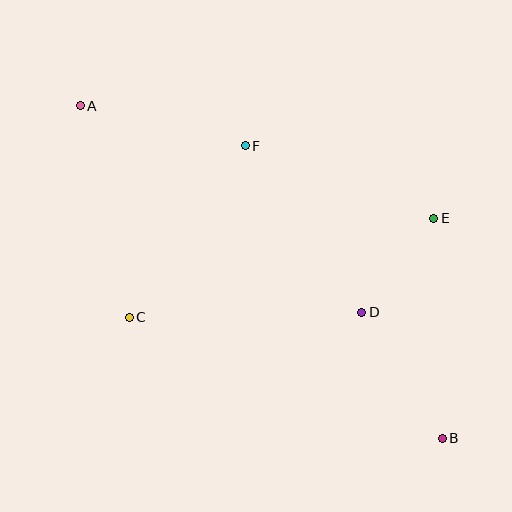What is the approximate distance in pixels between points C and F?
The distance between C and F is approximately 207 pixels.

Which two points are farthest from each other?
Points A and B are farthest from each other.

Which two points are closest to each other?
Points D and E are closest to each other.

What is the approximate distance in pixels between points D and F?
The distance between D and F is approximately 203 pixels.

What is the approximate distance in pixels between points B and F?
The distance between B and F is approximately 353 pixels.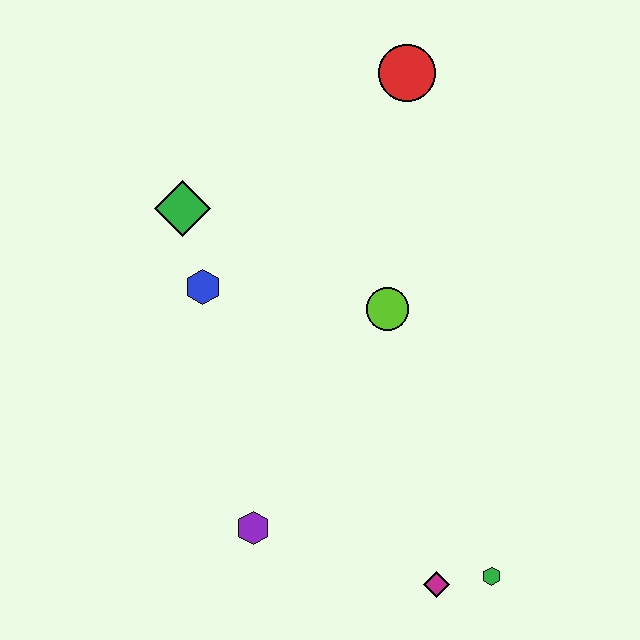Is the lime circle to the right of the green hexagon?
No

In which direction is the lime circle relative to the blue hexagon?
The lime circle is to the right of the blue hexagon.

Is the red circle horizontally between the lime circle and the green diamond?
No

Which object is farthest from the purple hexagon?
The red circle is farthest from the purple hexagon.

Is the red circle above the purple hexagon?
Yes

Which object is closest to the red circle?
The lime circle is closest to the red circle.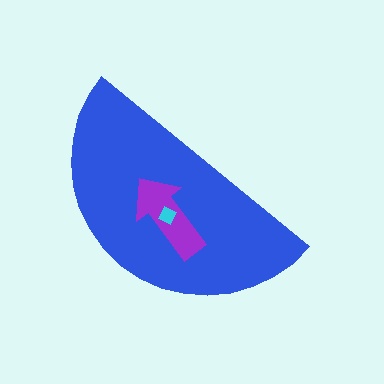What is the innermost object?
The cyan square.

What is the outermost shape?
The blue semicircle.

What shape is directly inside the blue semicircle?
The purple arrow.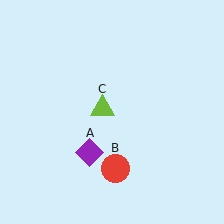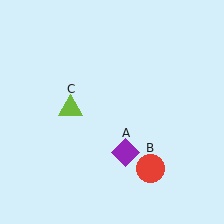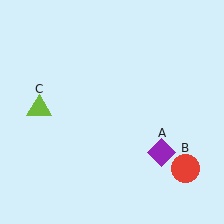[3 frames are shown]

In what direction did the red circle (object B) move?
The red circle (object B) moved right.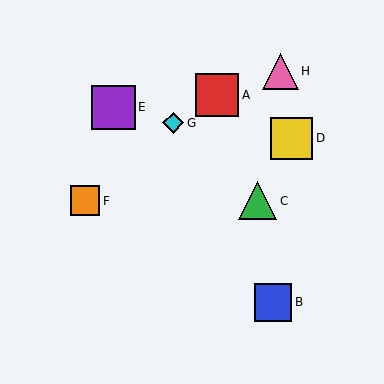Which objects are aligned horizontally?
Objects C, F are aligned horizontally.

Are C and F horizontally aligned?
Yes, both are at y≈201.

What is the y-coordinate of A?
Object A is at y≈95.